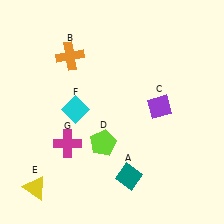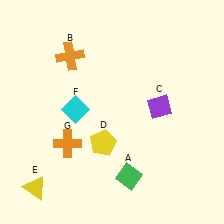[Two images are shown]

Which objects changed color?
A changed from teal to green. D changed from lime to yellow. G changed from magenta to orange.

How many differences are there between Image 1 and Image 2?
There are 3 differences between the two images.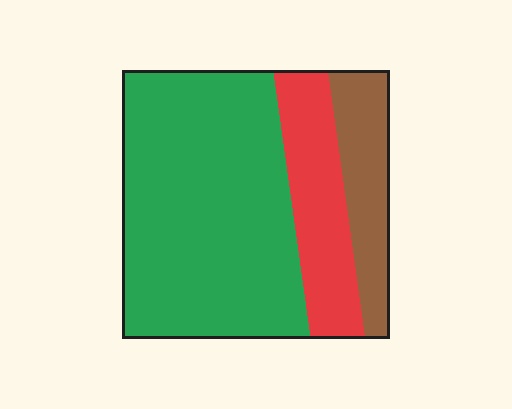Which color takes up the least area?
Brown, at roughly 15%.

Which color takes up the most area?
Green, at roughly 65%.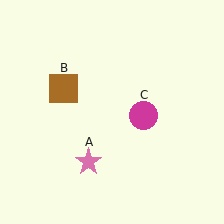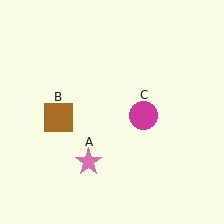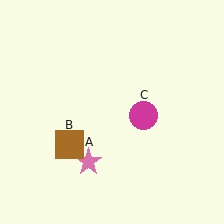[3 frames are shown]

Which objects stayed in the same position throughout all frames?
Pink star (object A) and magenta circle (object C) remained stationary.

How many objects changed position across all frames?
1 object changed position: brown square (object B).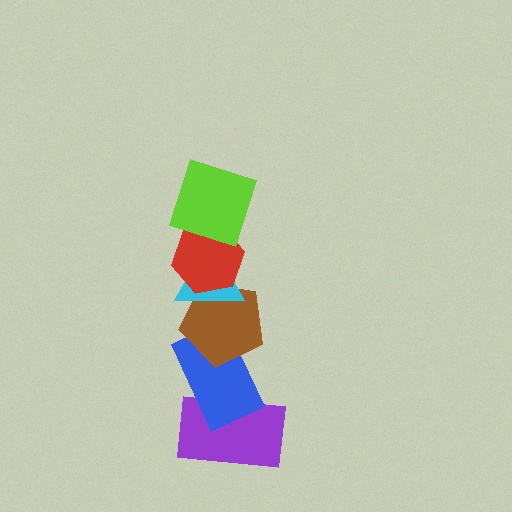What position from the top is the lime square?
The lime square is 1st from the top.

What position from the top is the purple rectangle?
The purple rectangle is 6th from the top.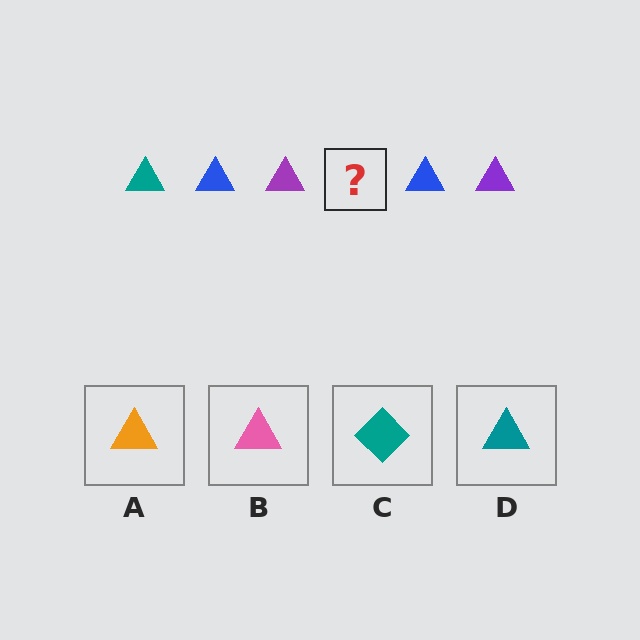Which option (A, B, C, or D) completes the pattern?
D.